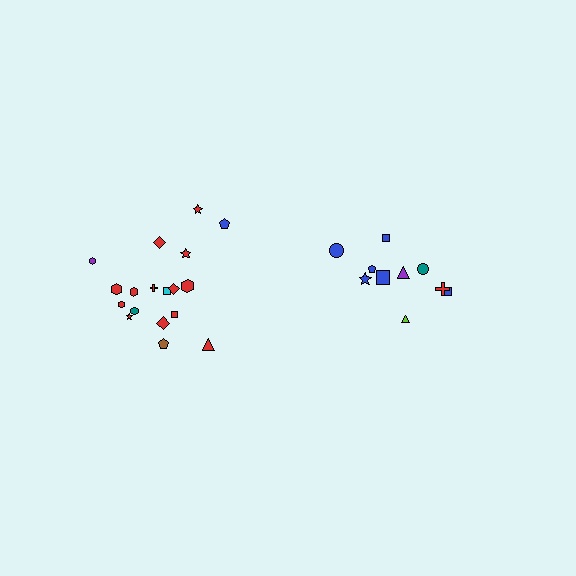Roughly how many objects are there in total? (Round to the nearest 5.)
Roughly 30 objects in total.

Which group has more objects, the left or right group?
The left group.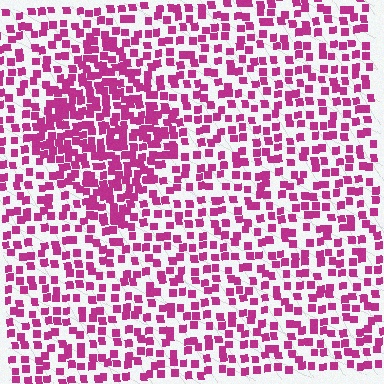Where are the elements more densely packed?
The elements are more densely packed inside the diamond boundary.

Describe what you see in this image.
The image contains small magenta elements arranged at two different densities. A diamond-shaped region is visible where the elements are more densely packed than the surrounding area.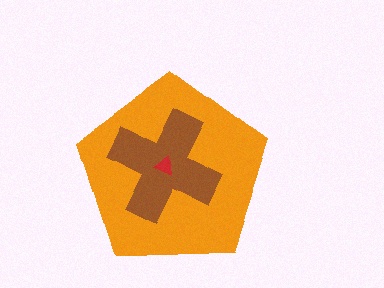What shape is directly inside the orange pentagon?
The brown cross.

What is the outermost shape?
The orange pentagon.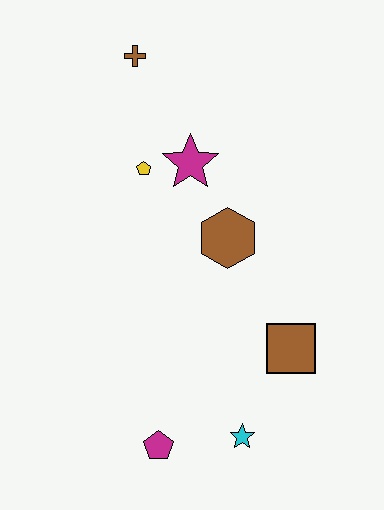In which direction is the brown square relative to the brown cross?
The brown square is below the brown cross.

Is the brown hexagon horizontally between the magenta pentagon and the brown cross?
No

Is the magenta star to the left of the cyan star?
Yes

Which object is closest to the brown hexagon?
The magenta star is closest to the brown hexagon.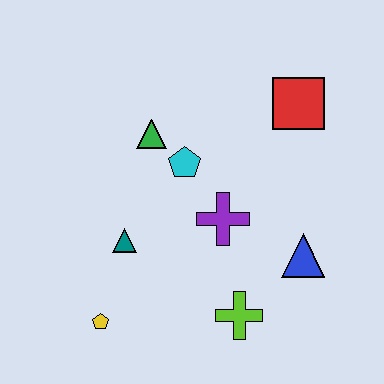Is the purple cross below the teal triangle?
No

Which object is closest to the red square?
The cyan pentagon is closest to the red square.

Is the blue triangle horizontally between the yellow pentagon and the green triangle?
No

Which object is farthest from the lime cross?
The red square is farthest from the lime cross.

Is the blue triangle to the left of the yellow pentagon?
No